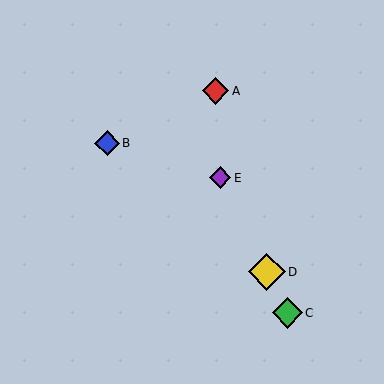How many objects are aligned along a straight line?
3 objects (C, D, E) are aligned along a straight line.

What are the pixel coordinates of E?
Object E is at (220, 178).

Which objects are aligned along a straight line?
Objects C, D, E are aligned along a straight line.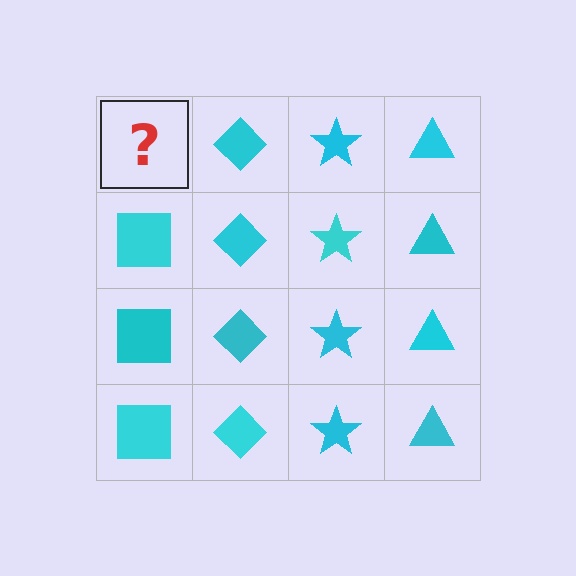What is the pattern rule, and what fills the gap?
The rule is that each column has a consistent shape. The gap should be filled with a cyan square.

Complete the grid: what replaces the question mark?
The question mark should be replaced with a cyan square.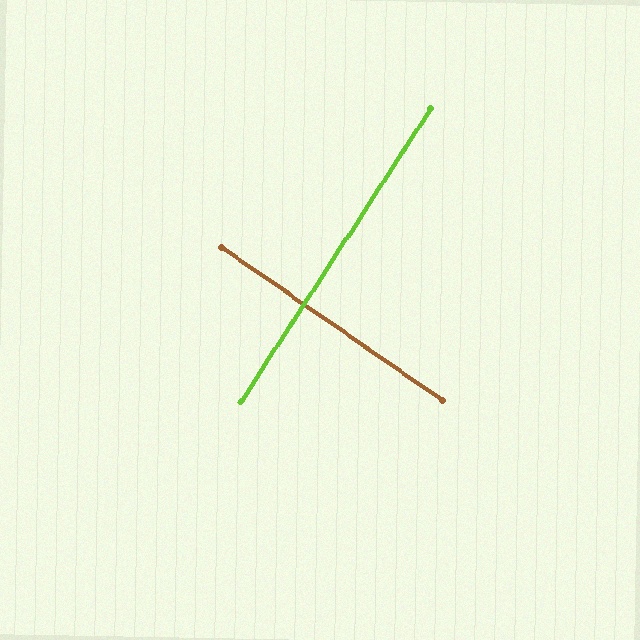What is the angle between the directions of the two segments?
Approximately 88 degrees.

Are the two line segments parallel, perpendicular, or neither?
Perpendicular — they meet at approximately 88°.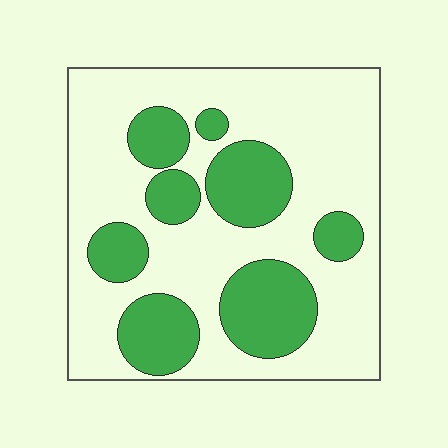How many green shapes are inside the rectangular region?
8.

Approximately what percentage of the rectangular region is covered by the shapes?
Approximately 30%.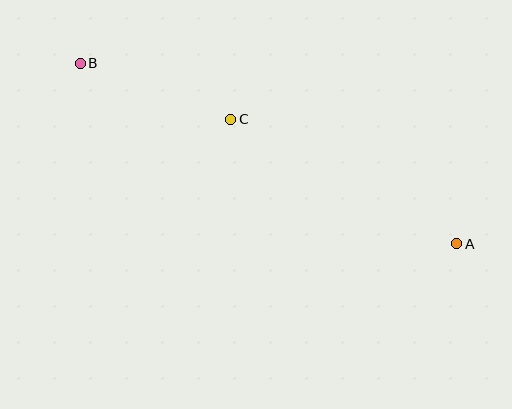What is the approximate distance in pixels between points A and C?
The distance between A and C is approximately 258 pixels.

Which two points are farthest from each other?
Points A and B are farthest from each other.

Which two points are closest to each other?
Points B and C are closest to each other.